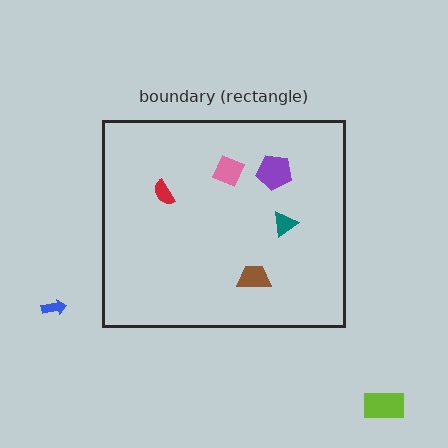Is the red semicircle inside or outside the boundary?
Inside.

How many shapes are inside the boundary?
5 inside, 2 outside.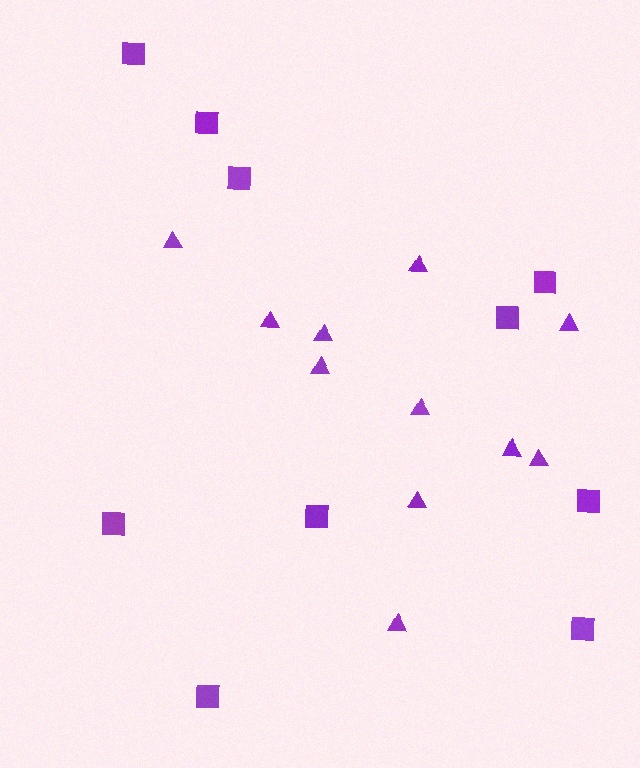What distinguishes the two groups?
There are 2 groups: one group of triangles (11) and one group of squares (10).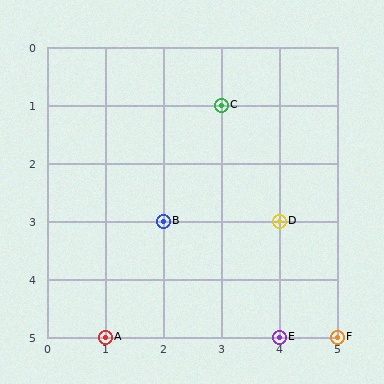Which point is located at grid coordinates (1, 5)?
Point A is at (1, 5).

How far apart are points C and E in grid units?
Points C and E are 1 column and 4 rows apart (about 4.1 grid units diagonally).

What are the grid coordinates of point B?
Point B is at grid coordinates (2, 3).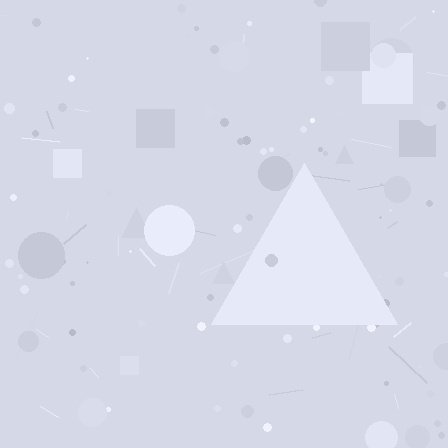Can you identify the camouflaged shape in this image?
The camouflaged shape is a triangle.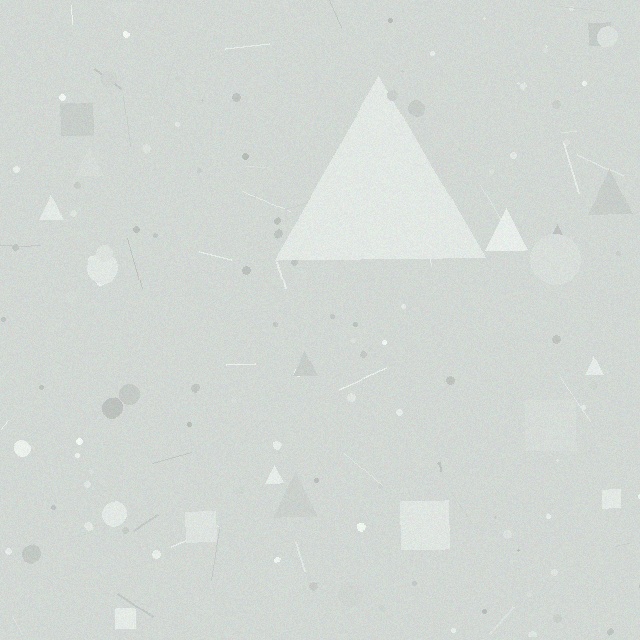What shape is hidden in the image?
A triangle is hidden in the image.